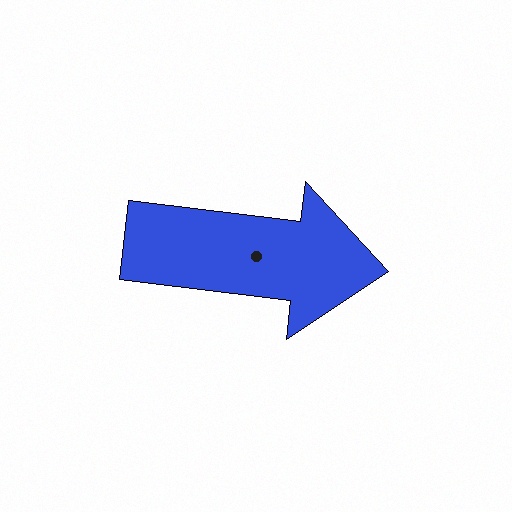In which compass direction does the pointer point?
East.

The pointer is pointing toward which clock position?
Roughly 3 o'clock.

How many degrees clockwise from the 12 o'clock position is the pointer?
Approximately 97 degrees.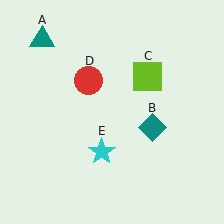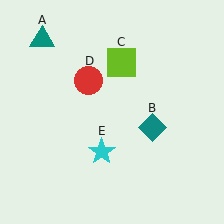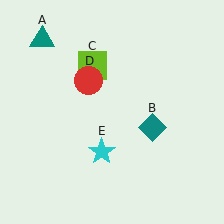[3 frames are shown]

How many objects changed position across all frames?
1 object changed position: lime square (object C).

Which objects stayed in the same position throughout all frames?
Teal triangle (object A) and teal diamond (object B) and red circle (object D) and cyan star (object E) remained stationary.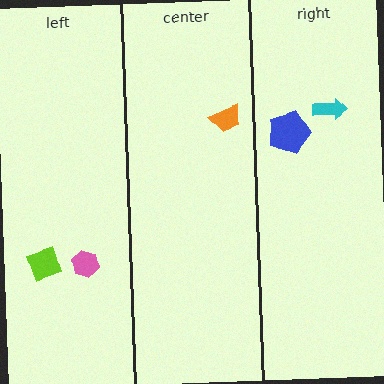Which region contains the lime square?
The left region.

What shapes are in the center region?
The orange trapezoid.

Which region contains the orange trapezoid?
The center region.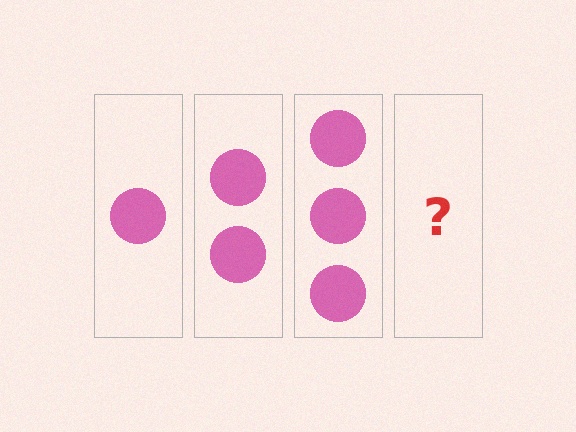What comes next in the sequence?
The next element should be 4 circles.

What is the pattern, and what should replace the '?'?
The pattern is that each step adds one more circle. The '?' should be 4 circles.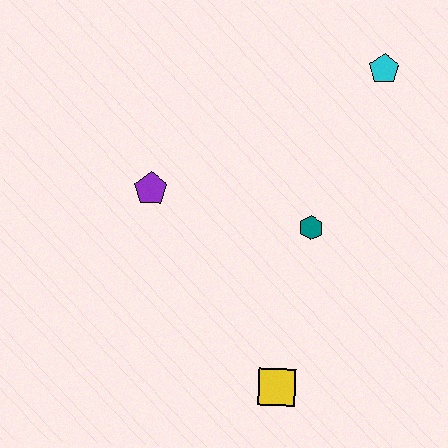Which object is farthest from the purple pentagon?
The cyan pentagon is farthest from the purple pentagon.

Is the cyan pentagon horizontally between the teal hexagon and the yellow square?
No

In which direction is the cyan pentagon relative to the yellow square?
The cyan pentagon is above the yellow square.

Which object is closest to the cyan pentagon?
The teal hexagon is closest to the cyan pentagon.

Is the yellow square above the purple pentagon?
No